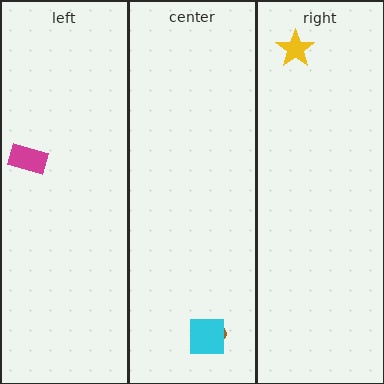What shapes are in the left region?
The magenta rectangle.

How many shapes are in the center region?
2.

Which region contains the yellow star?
The right region.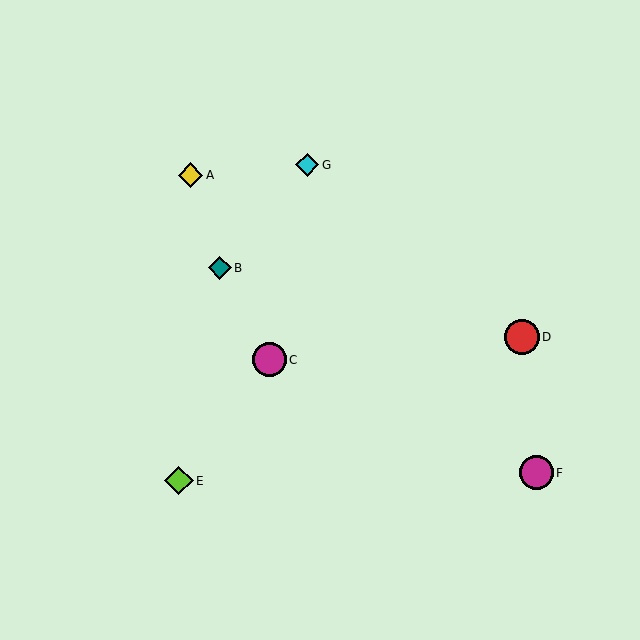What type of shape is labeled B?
Shape B is a teal diamond.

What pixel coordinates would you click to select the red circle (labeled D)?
Click at (522, 337) to select the red circle D.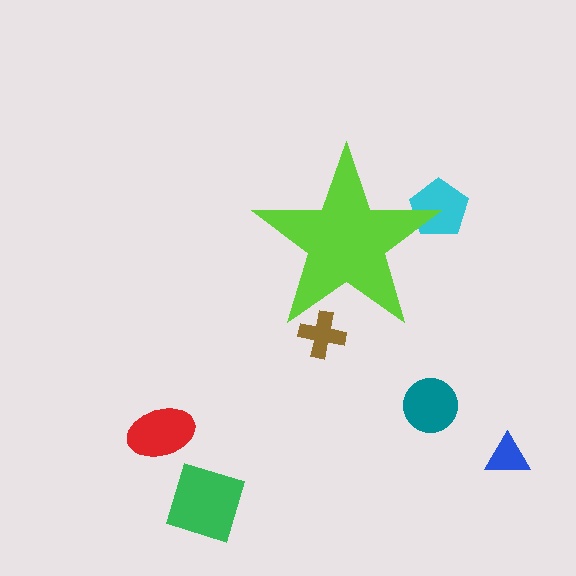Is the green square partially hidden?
No, the green square is fully visible.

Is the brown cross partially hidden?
Yes, the brown cross is partially hidden behind the lime star.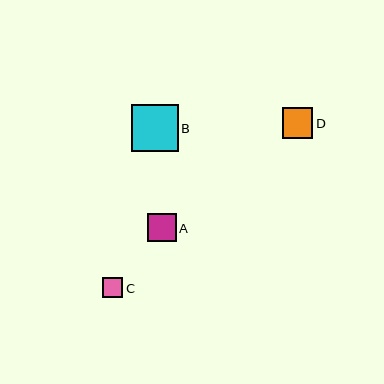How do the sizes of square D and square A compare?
Square D and square A are approximately the same size.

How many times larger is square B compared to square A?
Square B is approximately 1.6 times the size of square A.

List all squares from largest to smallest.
From largest to smallest: B, D, A, C.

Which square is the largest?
Square B is the largest with a size of approximately 47 pixels.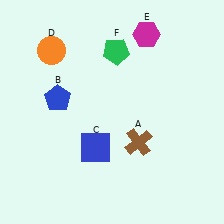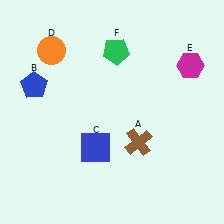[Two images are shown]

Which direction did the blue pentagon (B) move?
The blue pentagon (B) moved left.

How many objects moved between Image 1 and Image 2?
2 objects moved between the two images.